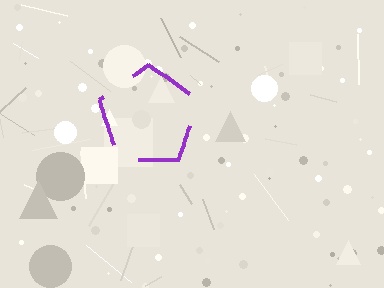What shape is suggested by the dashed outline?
The dashed outline suggests a pentagon.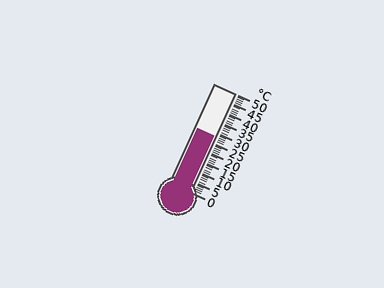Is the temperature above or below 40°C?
The temperature is below 40°C.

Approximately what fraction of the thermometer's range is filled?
The thermometer is filled to approximately 55% of its range.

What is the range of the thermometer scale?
The thermometer scale ranges from 0°C to 50°C.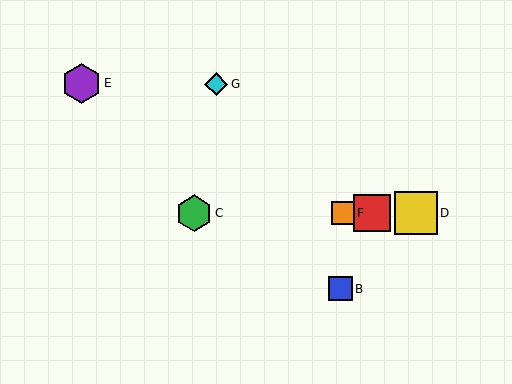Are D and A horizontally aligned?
Yes, both are at y≈213.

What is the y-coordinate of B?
Object B is at y≈289.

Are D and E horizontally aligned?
No, D is at y≈213 and E is at y≈83.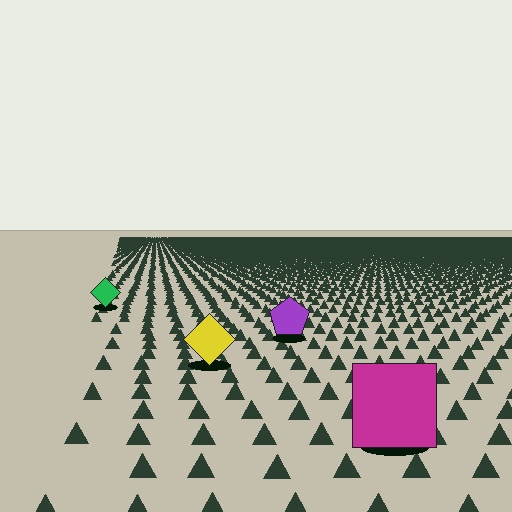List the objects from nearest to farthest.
From nearest to farthest: the magenta square, the yellow diamond, the purple pentagon, the green diamond.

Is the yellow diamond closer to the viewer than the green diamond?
Yes. The yellow diamond is closer — you can tell from the texture gradient: the ground texture is coarser near it.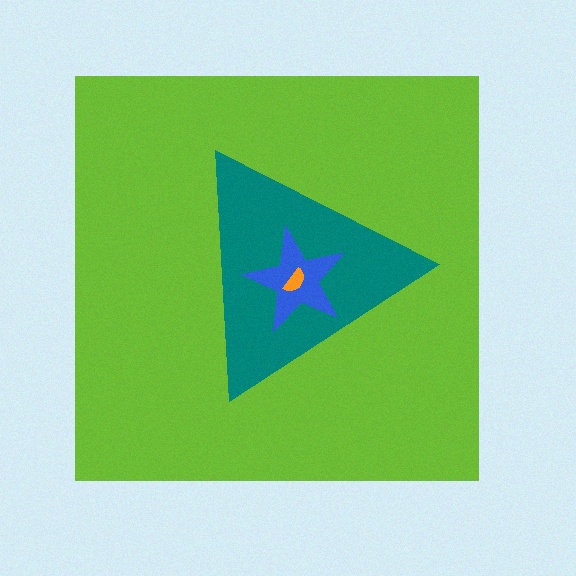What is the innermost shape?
The orange semicircle.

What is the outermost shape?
The lime square.